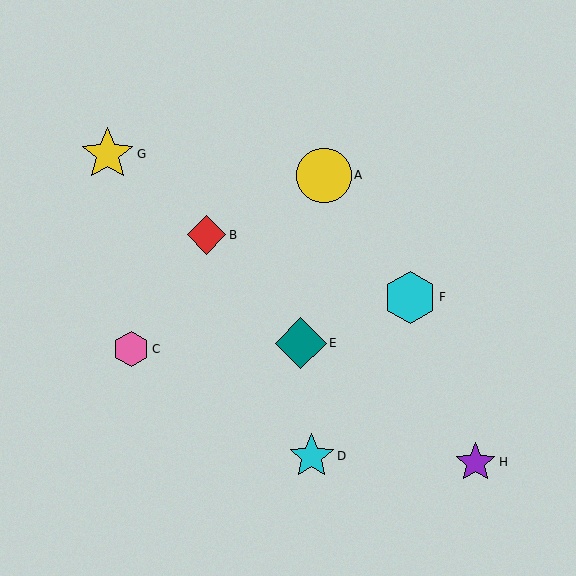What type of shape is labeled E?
Shape E is a teal diamond.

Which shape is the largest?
The yellow circle (labeled A) is the largest.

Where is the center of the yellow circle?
The center of the yellow circle is at (324, 175).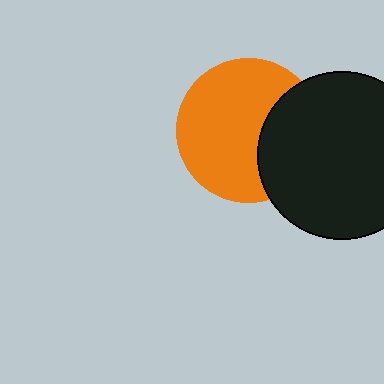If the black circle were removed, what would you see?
You would see the complete orange circle.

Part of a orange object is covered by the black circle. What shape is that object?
It is a circle.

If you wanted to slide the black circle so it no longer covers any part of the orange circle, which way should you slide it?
Slide it right — that is the most direct way to separate the two shapes.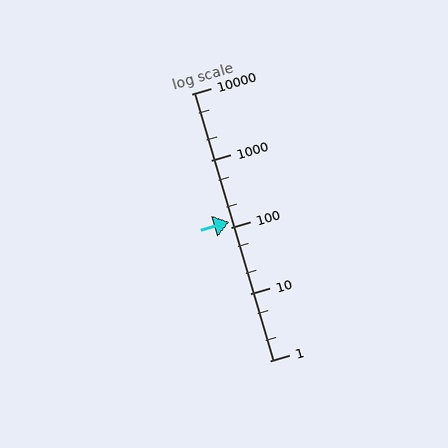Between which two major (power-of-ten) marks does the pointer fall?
The pointer is between 100 and 1000.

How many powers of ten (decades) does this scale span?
The scale spans 4 decades, from 1 to 10000.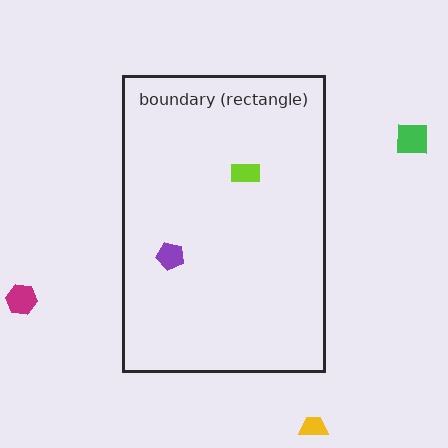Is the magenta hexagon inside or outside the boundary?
Outside.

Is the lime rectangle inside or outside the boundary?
Inside.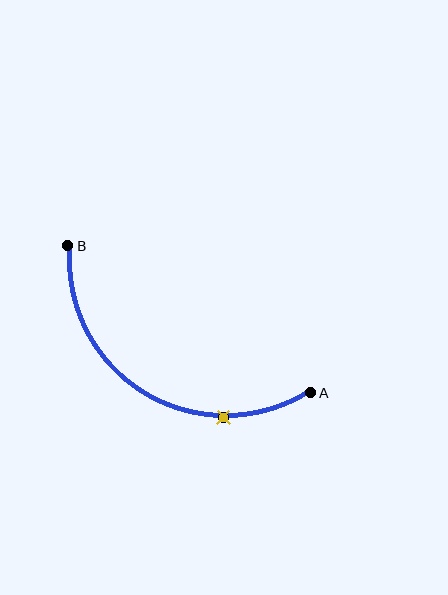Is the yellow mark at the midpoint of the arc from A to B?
No. The yellow mark lies on the arc but is closer to endpoint A. The arc midpoint would be at the point on the curve equidistant along the arc from both A and B.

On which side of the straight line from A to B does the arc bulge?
The arc bulges below the straight line connecting A and B.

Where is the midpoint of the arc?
The arc midpoint is the point on the curve farthest from the straight line joining A and B. It sits below that line.